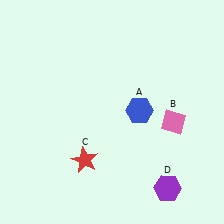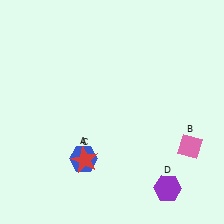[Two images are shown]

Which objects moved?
The objects that moved are: the blue hexagon (A), the pink diamond (B).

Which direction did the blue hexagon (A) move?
The blue hexagon (A) moved left.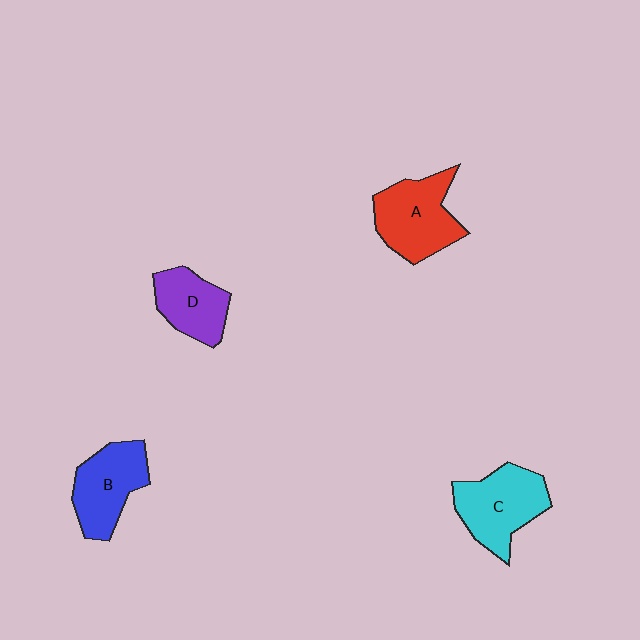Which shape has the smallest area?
Shape D (purple).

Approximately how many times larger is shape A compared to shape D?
Approximately 1.4 times.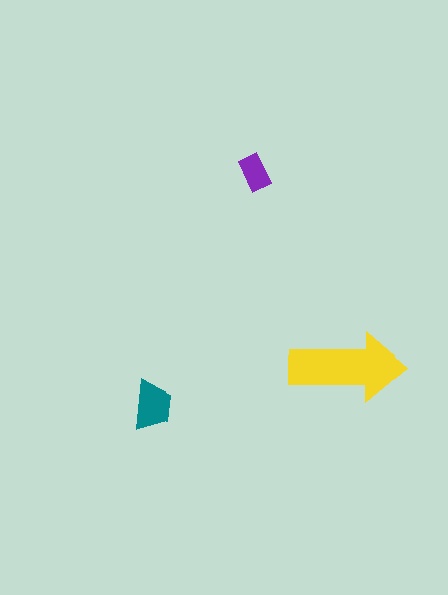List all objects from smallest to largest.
The purple rectangle, the teal trapezoid, the yellow arrow.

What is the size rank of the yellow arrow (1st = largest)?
1st.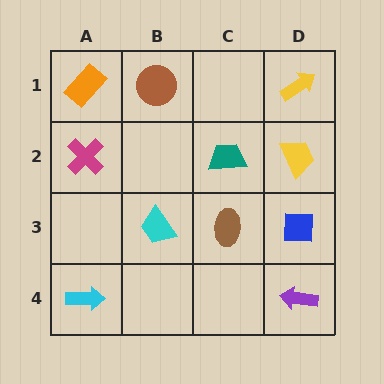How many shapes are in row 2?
3 shapes.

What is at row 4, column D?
A purple arrow.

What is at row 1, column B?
A brown circle.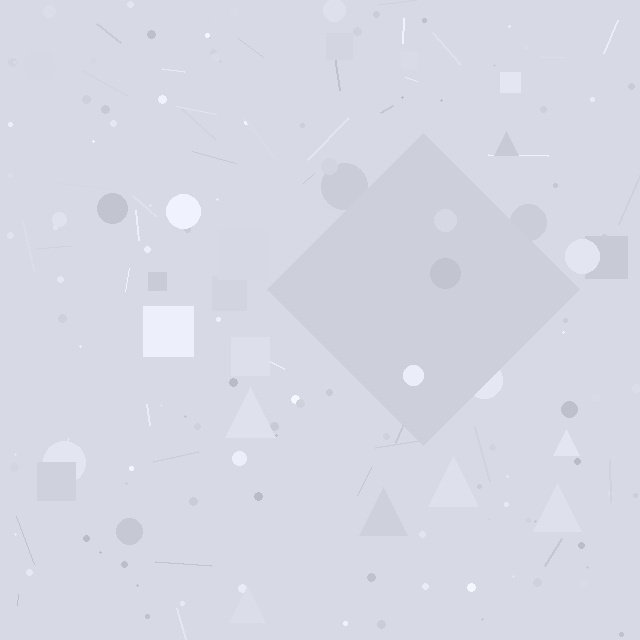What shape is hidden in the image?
A diamond is hidden in the image.